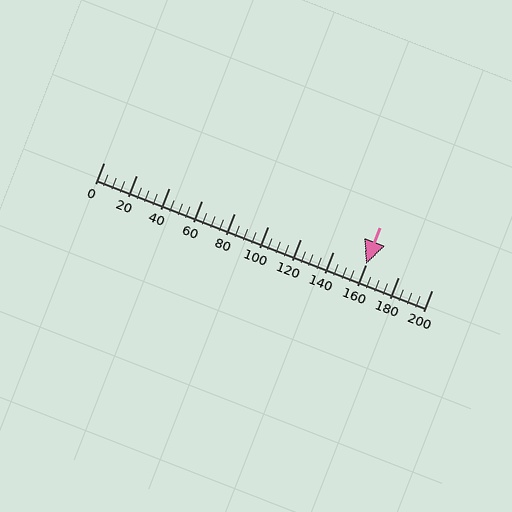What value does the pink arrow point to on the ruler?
The pink arrow points to approximately 160.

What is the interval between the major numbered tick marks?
The major tick marks are spaced 20 units apart.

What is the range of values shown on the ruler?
The ruler shows values from 0 to 200.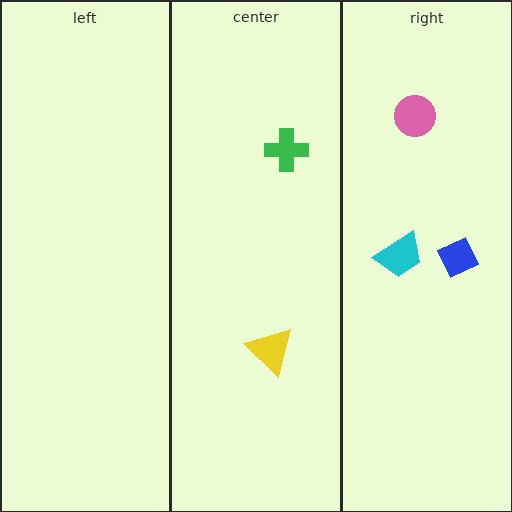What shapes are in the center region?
The green cross, the yellow triangle.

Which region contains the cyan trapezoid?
The right region.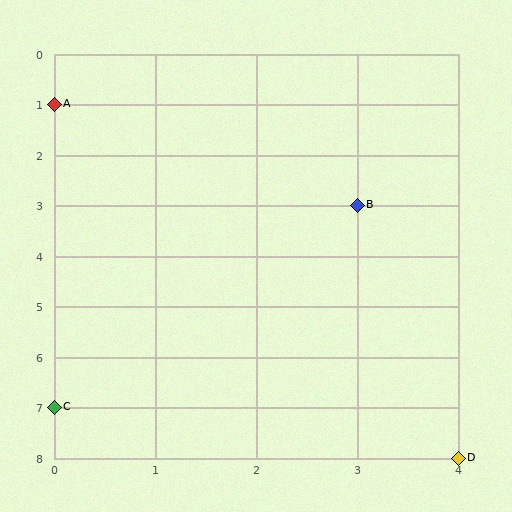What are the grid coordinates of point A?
Point A is at grid coordinates (0, 1).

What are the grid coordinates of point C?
Point C is at grid coordinates (0, 7).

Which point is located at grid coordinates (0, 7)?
Point C is at (0, 7).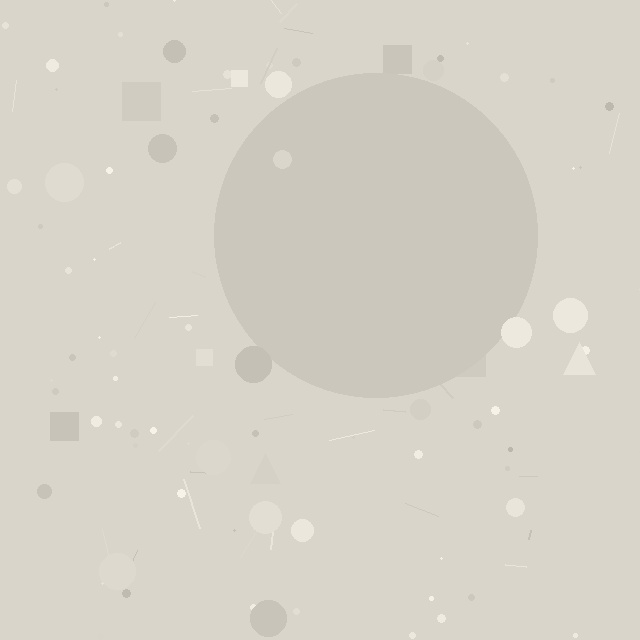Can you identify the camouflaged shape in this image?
The camouflaged shape is a circle.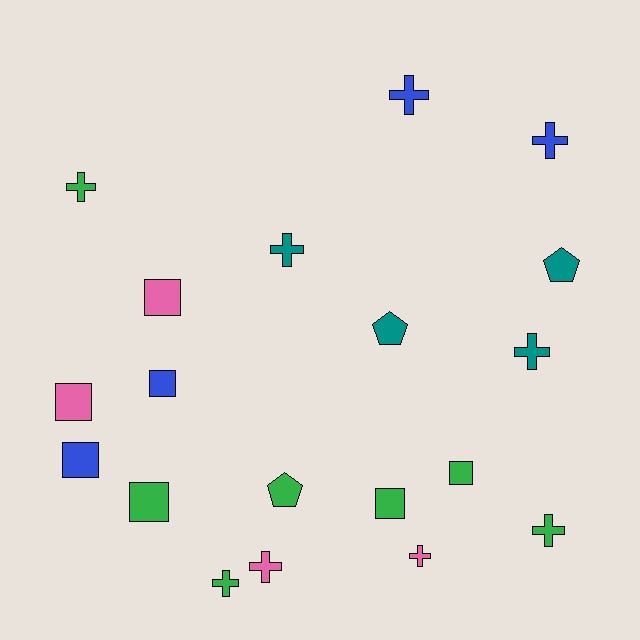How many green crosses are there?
There are 3 green crosses.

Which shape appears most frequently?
Cross, with 9 objects.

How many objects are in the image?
There are 19 objects.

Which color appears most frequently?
Green, with 7 objects.